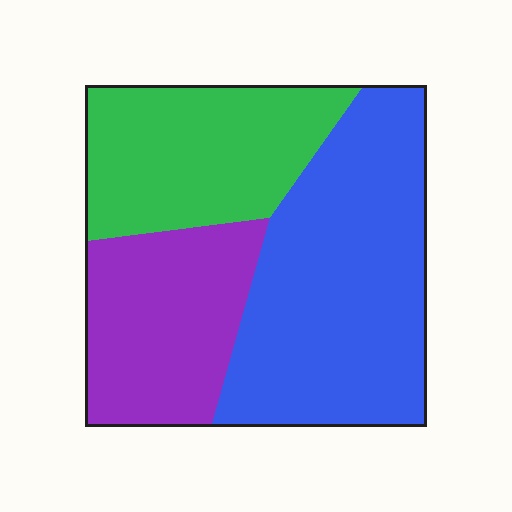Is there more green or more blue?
Blue.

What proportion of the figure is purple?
Purple covers roughly 25% of the figure.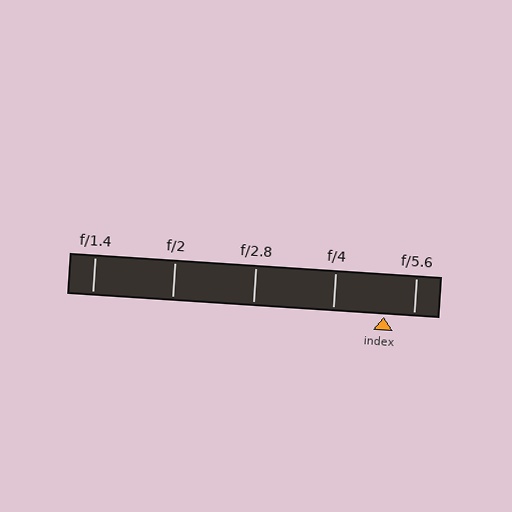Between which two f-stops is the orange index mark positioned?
The index mark is between f/4 and f/5.6.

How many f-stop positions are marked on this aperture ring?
There are 5 f-stop positions marked.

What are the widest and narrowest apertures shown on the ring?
The widest aperture shown is f/1.4 and the narrowest is f/5.6.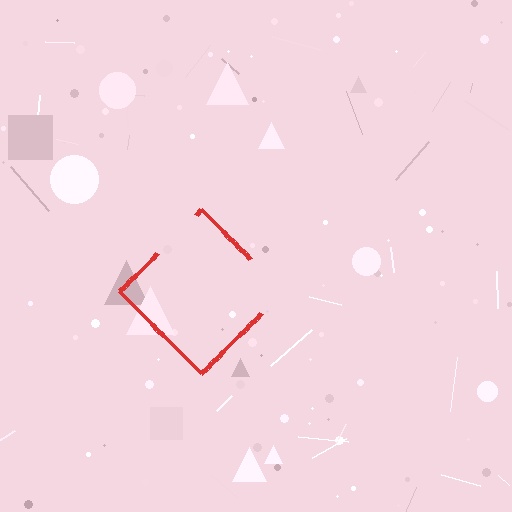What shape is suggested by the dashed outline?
The dashed outline suggests a diamond.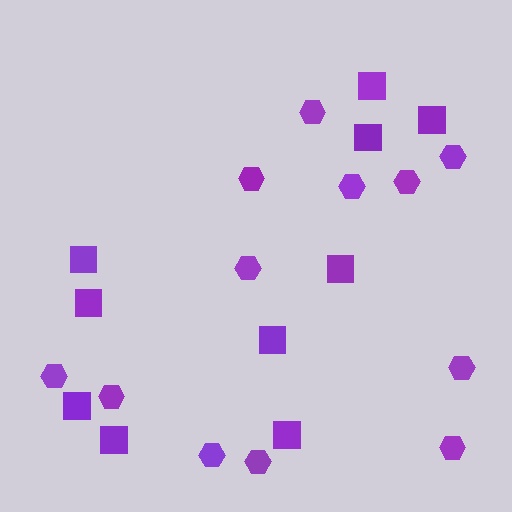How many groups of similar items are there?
There are 2 groups: one group of hexagons (12) and one group of squares (10).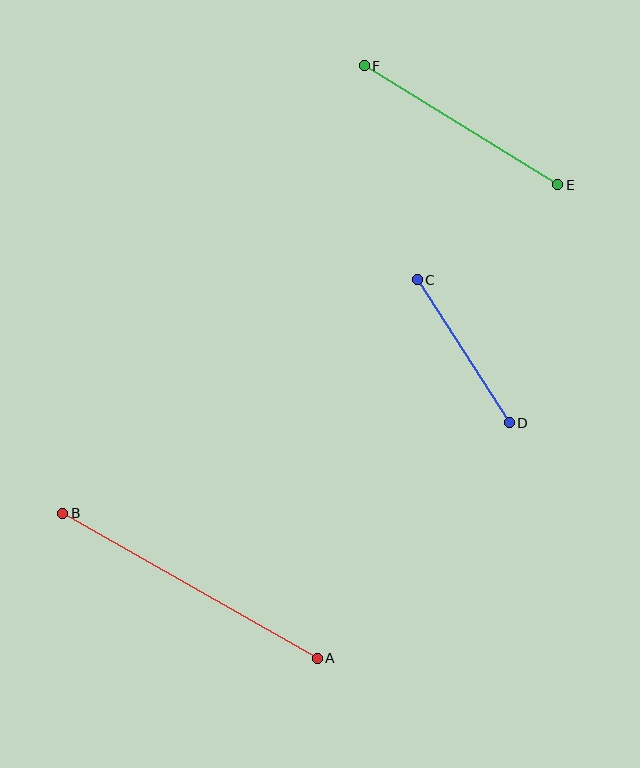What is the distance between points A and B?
The distance is approximately 293 pixels.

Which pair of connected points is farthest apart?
Points A and B are farthest apart.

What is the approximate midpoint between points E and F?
The midpoint is at approximately (461, 125) pixels.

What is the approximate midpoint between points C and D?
The midpoint is at approximately (463, 351) pixels.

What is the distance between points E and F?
The distance is approximately 227 pixels.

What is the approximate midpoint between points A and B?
The midpoint is at approximately (190, 586) pixels.